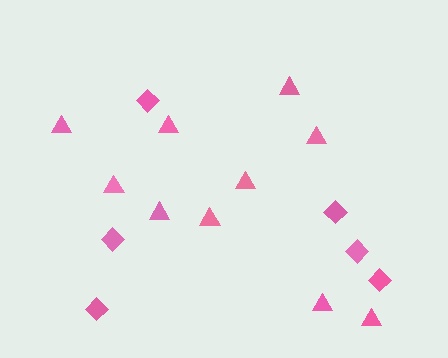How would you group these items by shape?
There are 2 groups: one group of triangles (10) and one group of diamonds (6).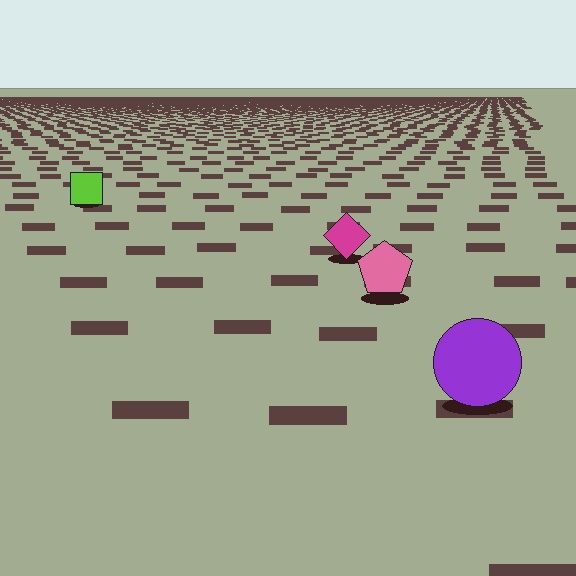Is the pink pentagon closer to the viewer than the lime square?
Yes. The pink pentagon is closer — you can tell from the texture gradient: the ground texture is coarser near it.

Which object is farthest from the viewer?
The lime square is farthest from the viewer. It appears smaller and the ground texture around it is denser.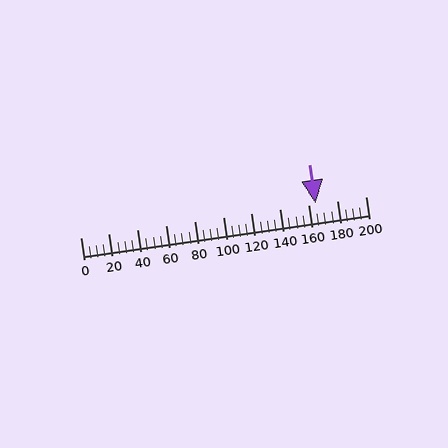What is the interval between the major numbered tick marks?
The major tick marks are spaced 20 units apart.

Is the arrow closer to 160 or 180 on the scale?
The arrow is closer to 160.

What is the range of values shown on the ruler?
The ruler shows values from 0 to 200.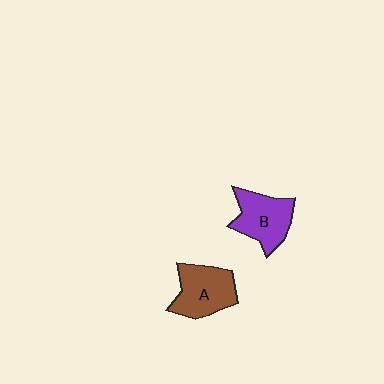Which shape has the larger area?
Shape A (brown).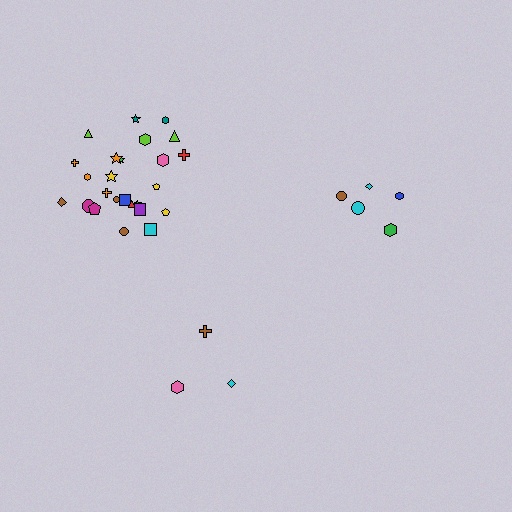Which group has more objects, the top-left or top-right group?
The top-left group.